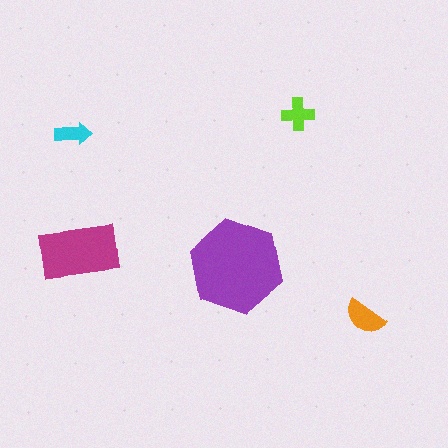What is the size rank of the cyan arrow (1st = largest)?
5th.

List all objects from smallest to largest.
The cyan arrow, the lime cross, the orange semicircle, the magenta rectangle, the purple hexagon.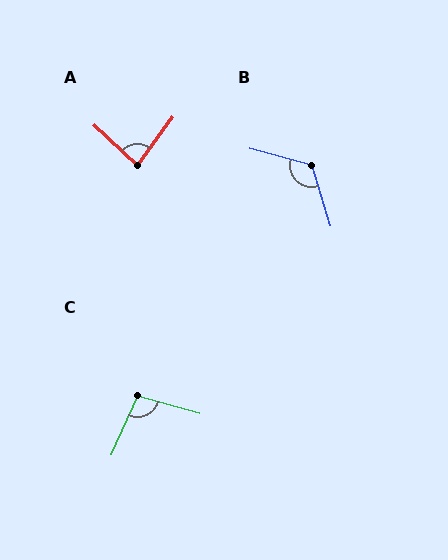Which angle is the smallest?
A, at approximately 83 degrees.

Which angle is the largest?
B, at approximately 122 degrees.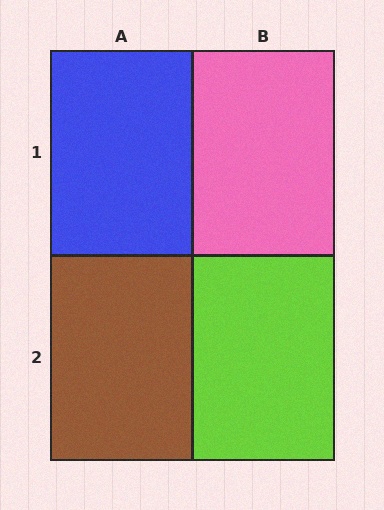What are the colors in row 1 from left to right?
Blue, pink.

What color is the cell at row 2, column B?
Lime.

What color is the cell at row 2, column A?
Brown.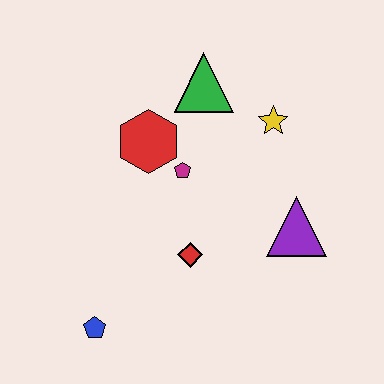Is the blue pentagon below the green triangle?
Yes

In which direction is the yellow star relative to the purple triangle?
The yellow star is above the purple triangle.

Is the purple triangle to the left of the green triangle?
No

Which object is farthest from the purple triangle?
The blue pentagon is farthest from the purple triangle.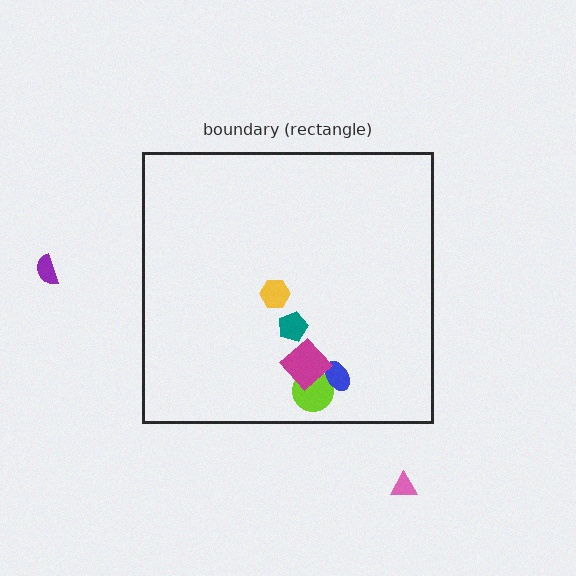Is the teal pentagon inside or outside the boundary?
Inside.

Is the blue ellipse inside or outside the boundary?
Inside.